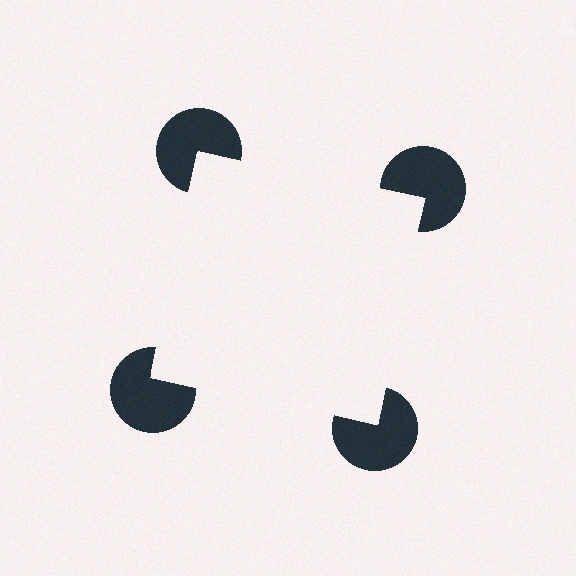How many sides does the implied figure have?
4 sides.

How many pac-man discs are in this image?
There are 4 — one at each vertex of the illusory square.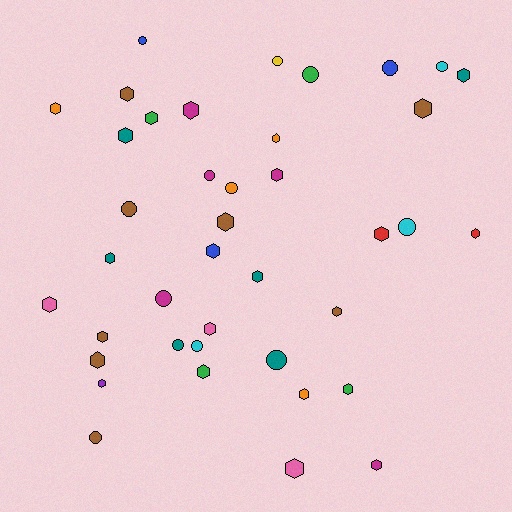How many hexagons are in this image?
There are 26 hexagons.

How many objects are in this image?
There are 40 objects.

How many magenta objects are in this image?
There are 5 magenta objects.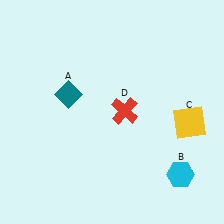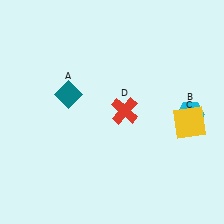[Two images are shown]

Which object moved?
The cyan hexagon (B) moved up.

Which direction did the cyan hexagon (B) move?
The cyan hexagon (B) moved up.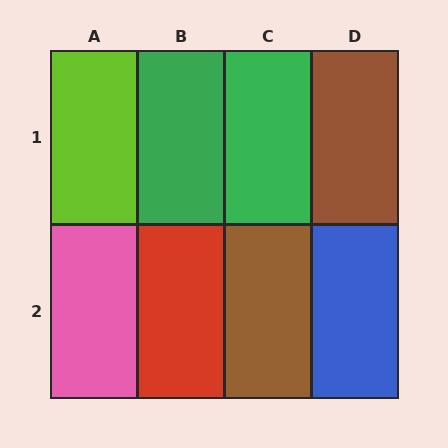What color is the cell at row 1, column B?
Green.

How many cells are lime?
1 cell is lime.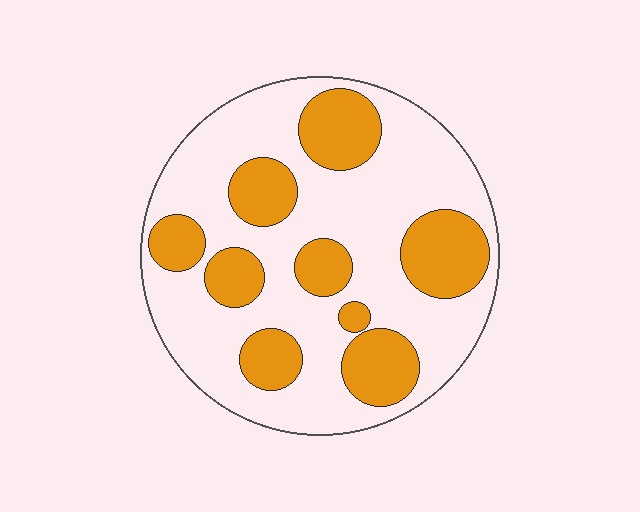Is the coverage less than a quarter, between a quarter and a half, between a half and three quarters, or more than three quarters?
Between a quarter and a half.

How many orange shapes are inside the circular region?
9.